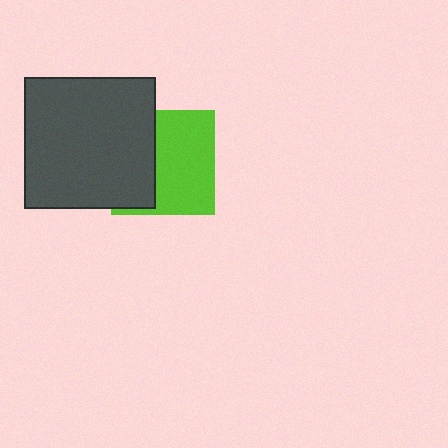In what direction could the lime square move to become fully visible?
The lime square could move right. That would shift it out from behind the dark gray square entirely.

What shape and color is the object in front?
The object in front is a dark gray square.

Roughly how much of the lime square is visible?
About half of it is visible (roughly 60%).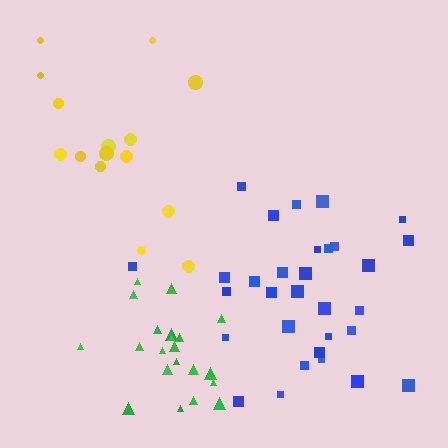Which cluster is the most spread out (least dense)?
Yellow.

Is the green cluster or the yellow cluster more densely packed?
Green.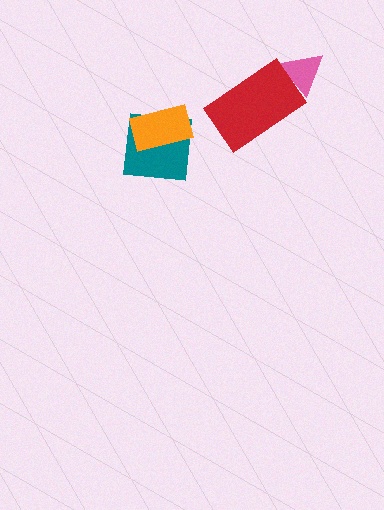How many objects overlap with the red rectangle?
1 object overlaps with the red rectangle.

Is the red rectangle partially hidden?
No, no other shape covers it.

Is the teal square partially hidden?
Yes, it is partially covered by another shape.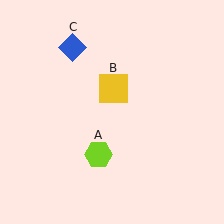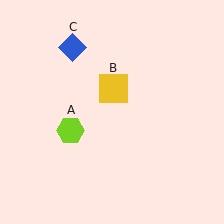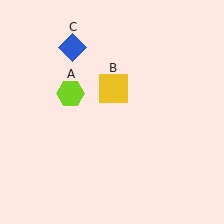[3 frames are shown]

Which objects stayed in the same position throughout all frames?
Yellow square (object B) and blue diamond (object C) remained stationary.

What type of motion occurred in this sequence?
The lime hexagon (object A) rotated clockwise around the center of the scene.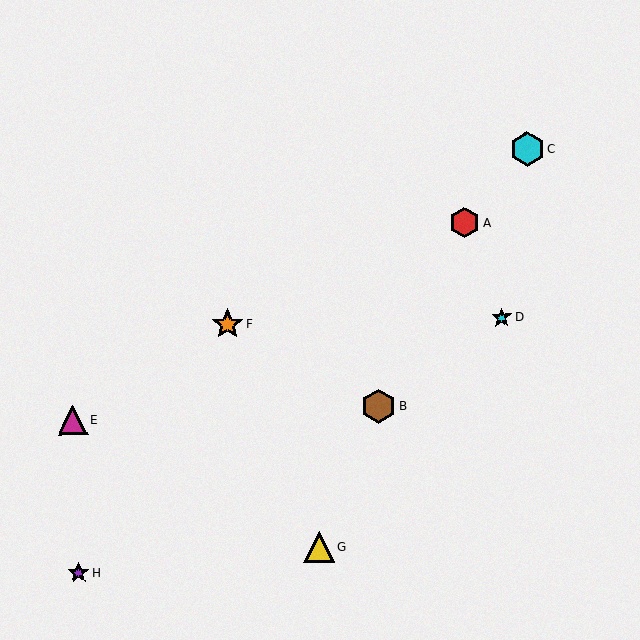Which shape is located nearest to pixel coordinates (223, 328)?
The orange star (labeled F) at (228, 324) is nearest to that location.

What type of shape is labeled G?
Shape G is a yellow triangle.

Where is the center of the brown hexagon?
The center of the brown hexagon is at (379, 407).